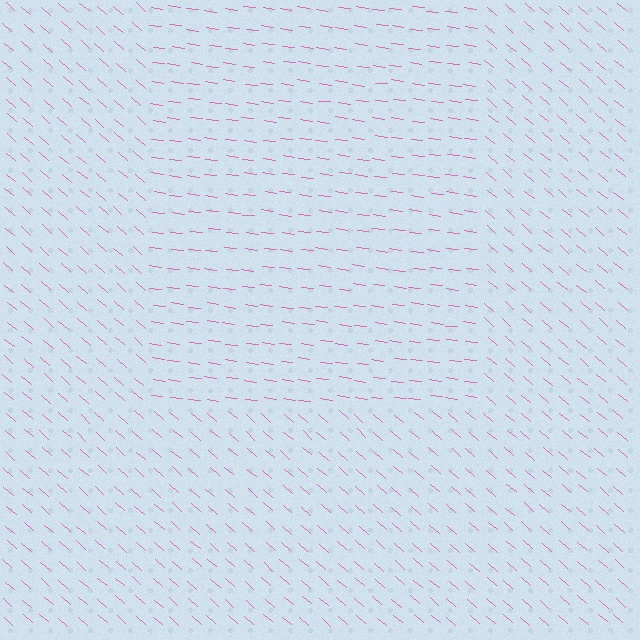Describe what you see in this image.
The image is filled with small pink line segments. A rectangle region in the image has lines oriented differently from the surrounding lines, creating a visible texture boundary.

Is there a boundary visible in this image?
Yes, there is a texture boundary formed by a change in line orientation.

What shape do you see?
I see a rectangle.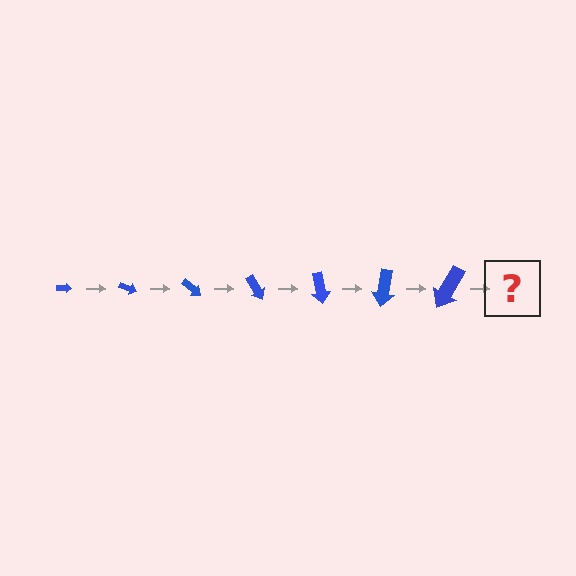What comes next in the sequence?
The next element should be an arrow, larger than the previous one and rotated 140 degrees from the start.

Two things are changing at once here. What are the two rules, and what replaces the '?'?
The two rules are that the arrow grows larger each step and it rotates 20 degrees each step. The '?' should be an arrow, larger than the previous one and rotated 140 degrees from the start.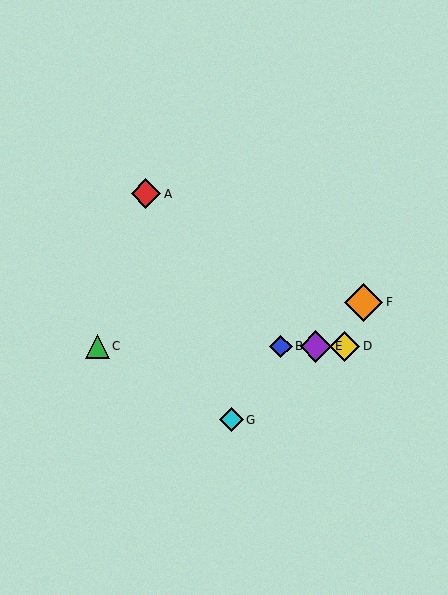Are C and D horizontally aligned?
Yes, both are at y≈346.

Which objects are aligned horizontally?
Objects B, C, D, E are aligned horizontally.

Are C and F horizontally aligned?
No, C is at y≈346 and F is at y≈302.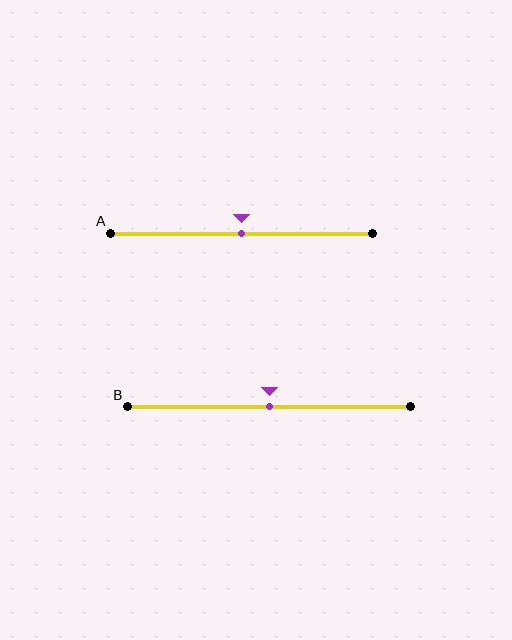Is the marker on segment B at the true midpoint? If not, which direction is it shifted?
Yes, the marker on segment B is at the true midpoint.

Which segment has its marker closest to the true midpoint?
Segment A has its marker closest to the true midpoint.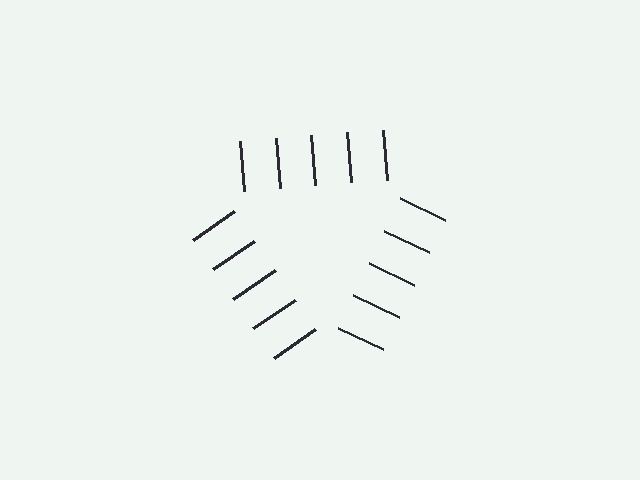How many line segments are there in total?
15 — 5 along each of the 3 edges.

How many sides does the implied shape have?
3 sides — the line-ends trace a triangle.